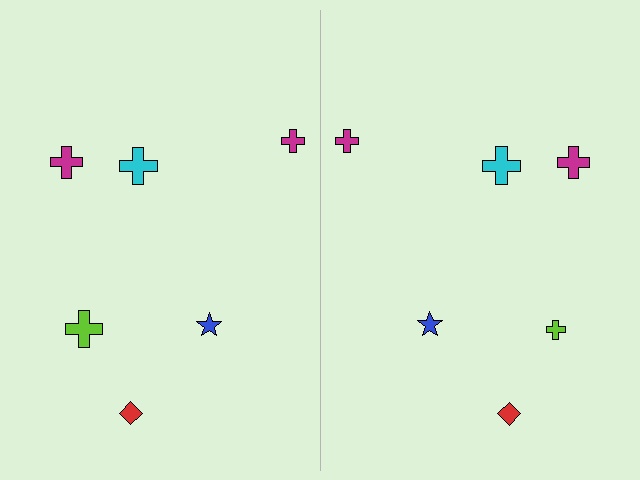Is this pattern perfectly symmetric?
No, the pattern is not perfectly symmetric. The lime cross on the right side has a different size than its mirror counterpart.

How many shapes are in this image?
There are 12 shapes in this image.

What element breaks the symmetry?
The lime cross on the right side has a different size than its mirror counterpart.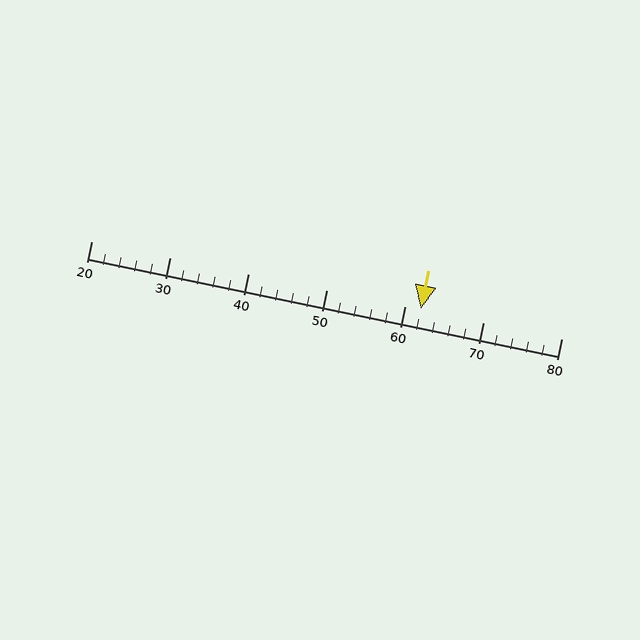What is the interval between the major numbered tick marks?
The major tick marks are spaced 10 units apart.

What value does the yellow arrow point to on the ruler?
The yellow arrow points to approximately 62.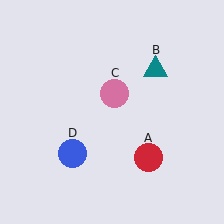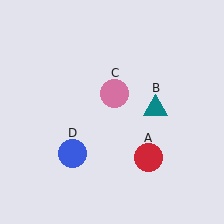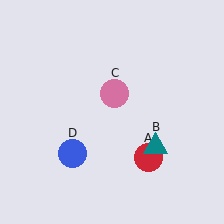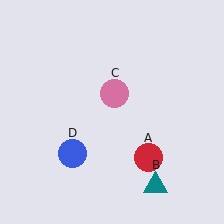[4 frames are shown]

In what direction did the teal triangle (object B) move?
The teal triangle (object B) moved down.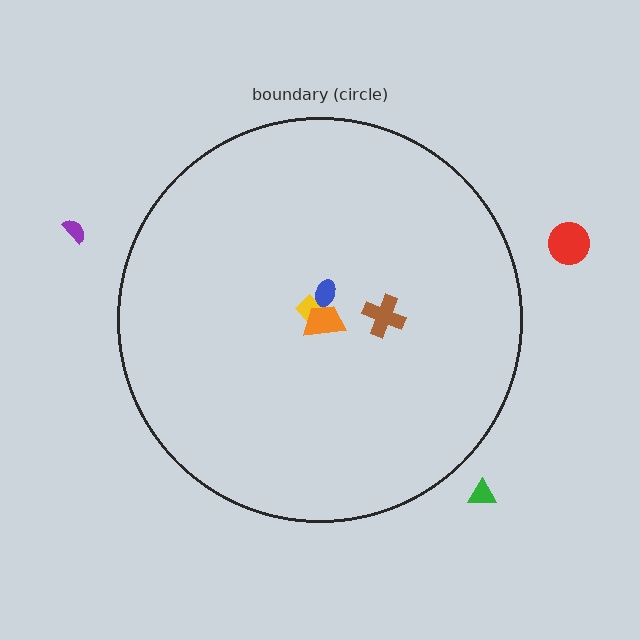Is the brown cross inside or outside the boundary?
Inside.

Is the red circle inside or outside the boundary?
Outside.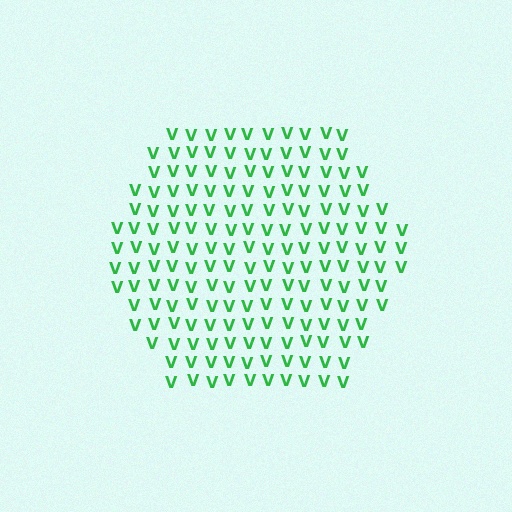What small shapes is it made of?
It is made of small letter V's.